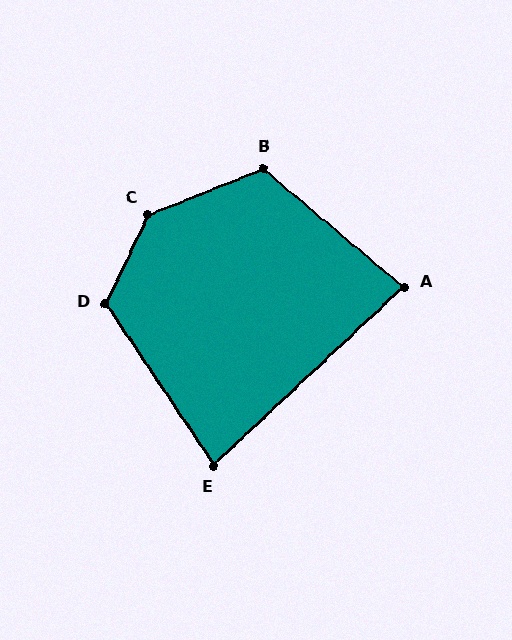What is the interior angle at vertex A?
Approximately 83 degrees (acute).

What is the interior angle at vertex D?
Approximately 121 degrees (obtuse).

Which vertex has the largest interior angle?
C, at approximately 137 degrees.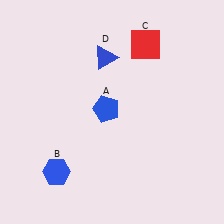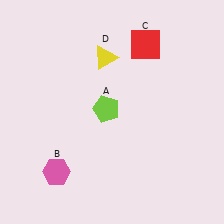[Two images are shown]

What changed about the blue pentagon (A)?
In Image 1, A is blue. In Image 2, it changed to lime.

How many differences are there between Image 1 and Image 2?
There are 3 differences between the two images.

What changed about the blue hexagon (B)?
In Image 1, B is blue. In Image 2, it changed to pink.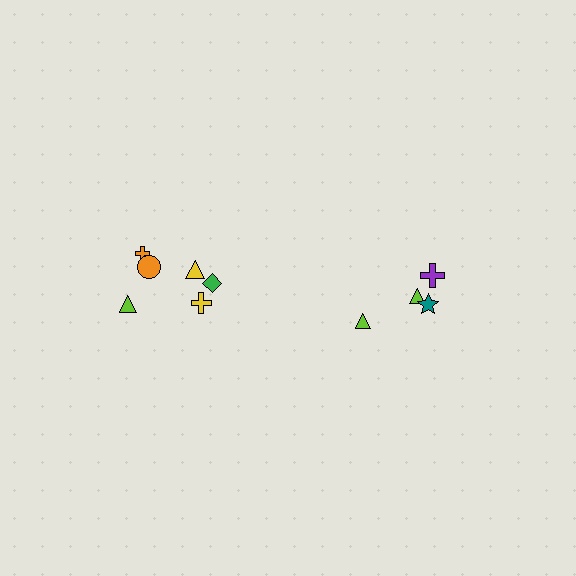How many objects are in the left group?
There are 6 objects.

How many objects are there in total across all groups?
There are 10 objects.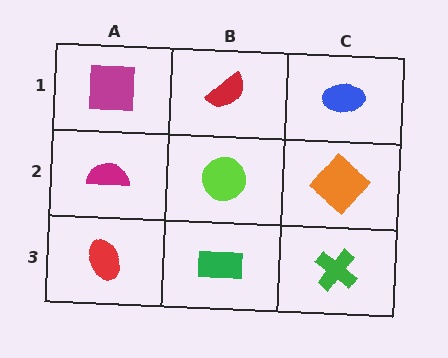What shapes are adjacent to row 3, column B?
A lime circle (row 2, column B), a red ellipse (row 3, column A), a green cross (row 3, column C).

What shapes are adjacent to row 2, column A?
A magenta square (row 1, column A), a red ellipse (row 3, column A), a lime circle (row 2, column B).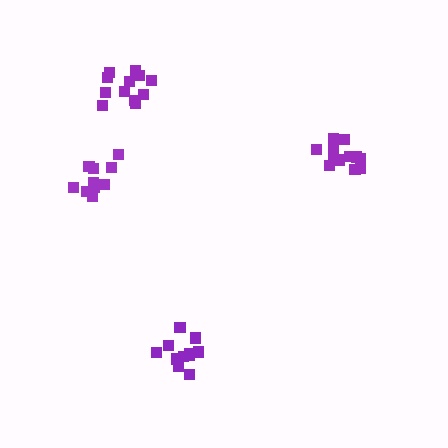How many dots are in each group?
Group 1: 12 dots, Group 2: 12 dots, Group 3: 12 dots, Group 4: 11 dots (47 total).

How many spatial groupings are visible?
There are 4 spatial groupings.